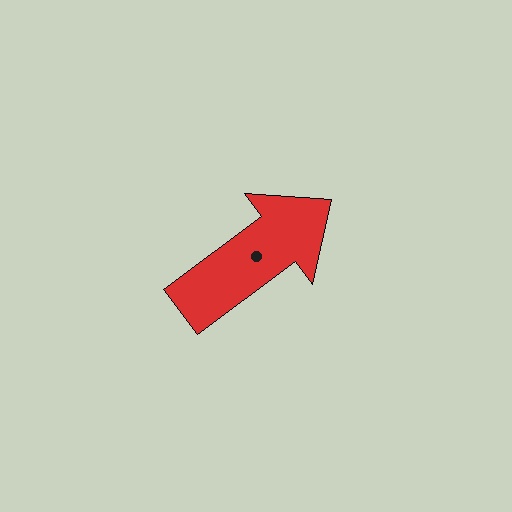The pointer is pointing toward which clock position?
Roughly 2 o'clock.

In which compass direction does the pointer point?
Northeast.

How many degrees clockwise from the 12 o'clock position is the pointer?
Approximately 53 degrees.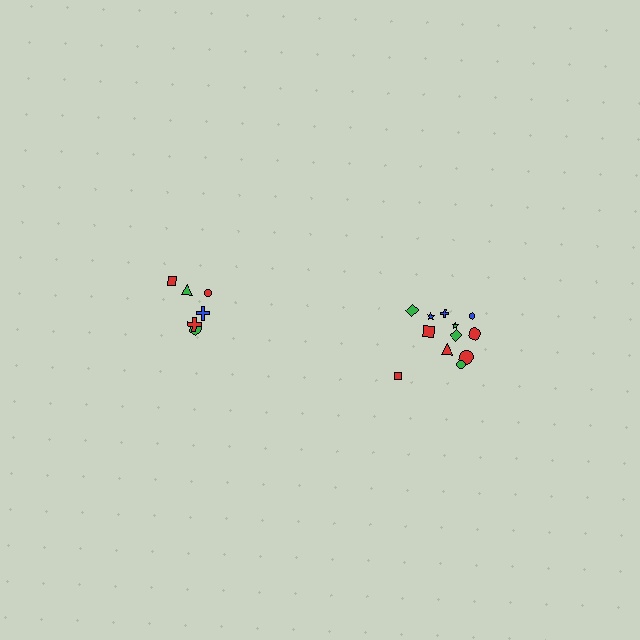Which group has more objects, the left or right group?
The right group.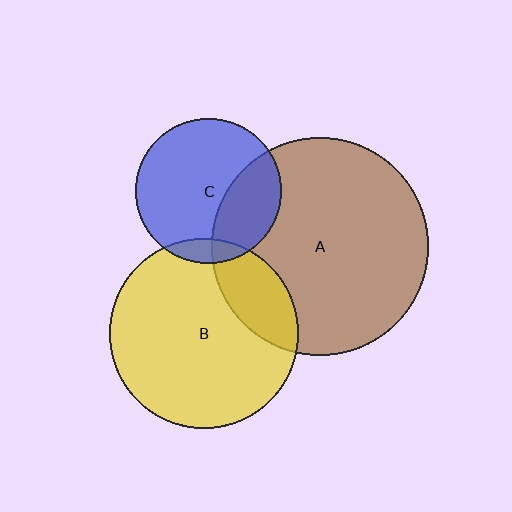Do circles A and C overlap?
Yes.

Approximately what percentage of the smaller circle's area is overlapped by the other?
Approximately 30%.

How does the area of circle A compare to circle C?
Approximately 2.2 times.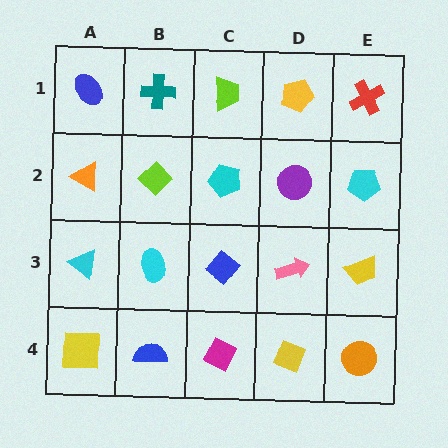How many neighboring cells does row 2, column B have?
4.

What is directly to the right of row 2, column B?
A cyan pentagon.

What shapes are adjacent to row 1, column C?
A cyan pentagon (row 2, column C), a teal cross (row 1, column B), a yellow pentagon (row 1, column D).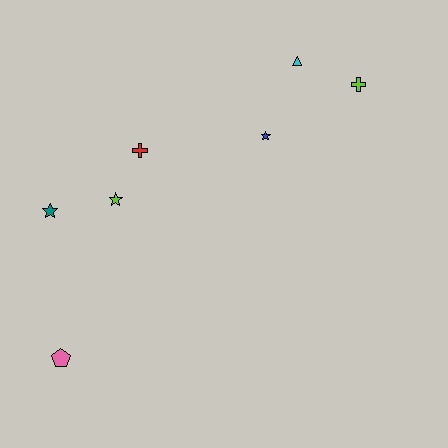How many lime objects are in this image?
There are 2 lime objects.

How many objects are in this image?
There are 7 objects.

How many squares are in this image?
There are no squares.